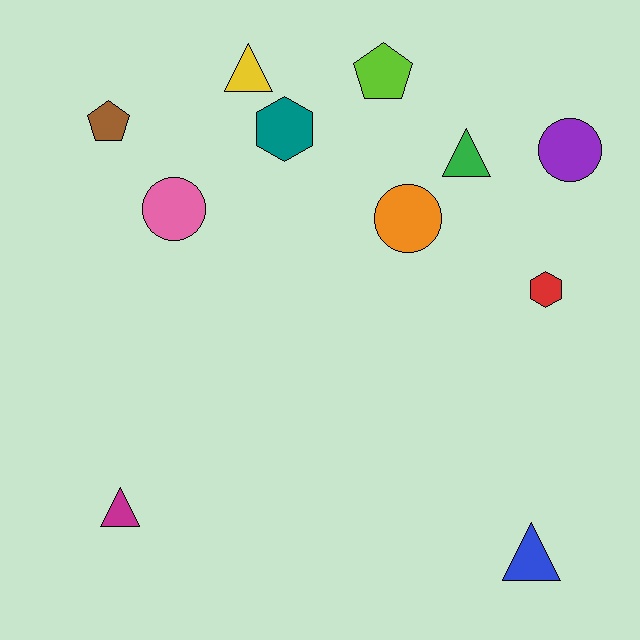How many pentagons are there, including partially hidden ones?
There are 2 pentagons.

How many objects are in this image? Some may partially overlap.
There are 11 objects.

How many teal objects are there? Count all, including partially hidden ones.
There is 1 teal object.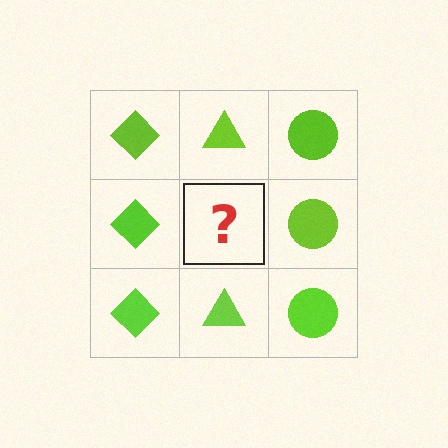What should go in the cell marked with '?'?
The missing cell should contain a lime triangle.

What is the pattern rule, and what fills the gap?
The rule is that each column has a consistent shape. The gap should be filled with a lime triangle.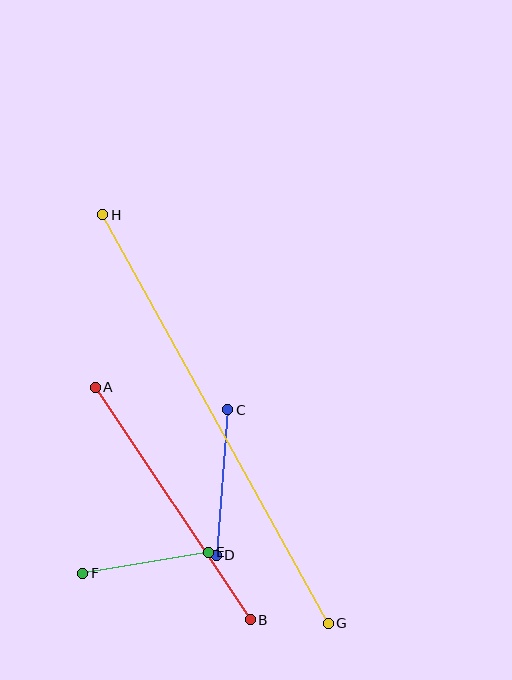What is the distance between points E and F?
The distance is approximately 127 pixels.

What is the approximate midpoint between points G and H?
The midpoint is at approximately (215, 419) pixels.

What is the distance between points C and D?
The distance is approximately 146 pixels.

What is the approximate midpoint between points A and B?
The midpoint is at approximately (173, 503) pixels.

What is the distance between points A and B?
The distance is approximately 279 pixels.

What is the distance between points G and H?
The distance is approximately 467 pixels.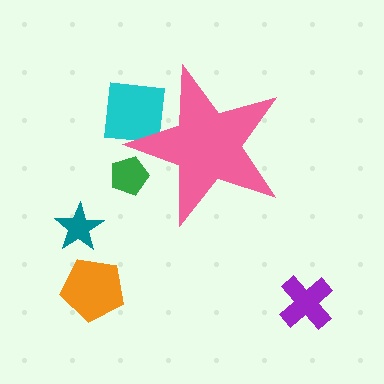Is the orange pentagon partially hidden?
No, the orange pentagon is fully visible.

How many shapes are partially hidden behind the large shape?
2 shapes are partially hidden.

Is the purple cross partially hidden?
No, the purple cross is fully visible.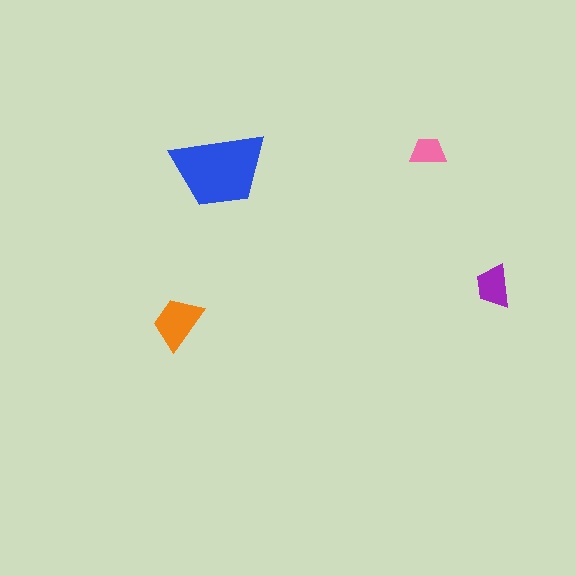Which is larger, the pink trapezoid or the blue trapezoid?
The blue one.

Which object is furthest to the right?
The purple trapezoid is rightmost.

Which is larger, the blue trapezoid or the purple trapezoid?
The blue one.